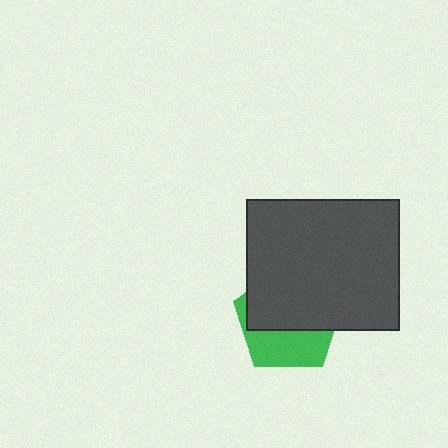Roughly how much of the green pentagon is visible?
A small part of it is visible (roughly 39%).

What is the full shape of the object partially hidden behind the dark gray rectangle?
The partially hidden object is a green pentagon.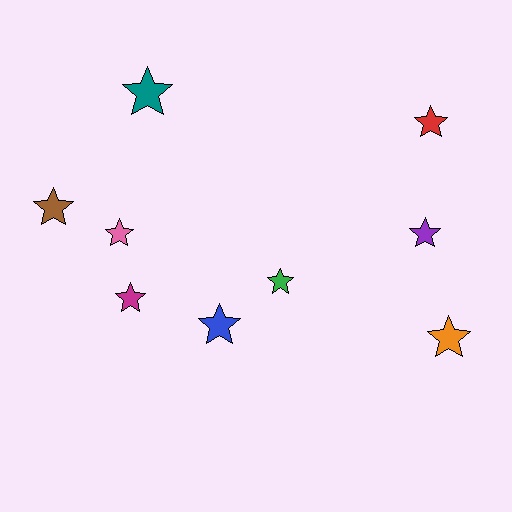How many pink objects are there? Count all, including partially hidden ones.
There is 1 pink object.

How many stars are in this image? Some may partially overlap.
There are 9 stars.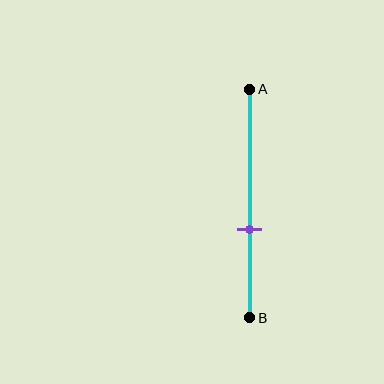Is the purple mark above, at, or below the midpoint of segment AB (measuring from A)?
The purple mark is below the midpoint of segment AB.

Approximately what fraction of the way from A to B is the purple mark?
The purple mark is approximately 60% of the way from A to B.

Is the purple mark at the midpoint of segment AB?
No, the mark is at about 60% from A, not at the 50% midpoint.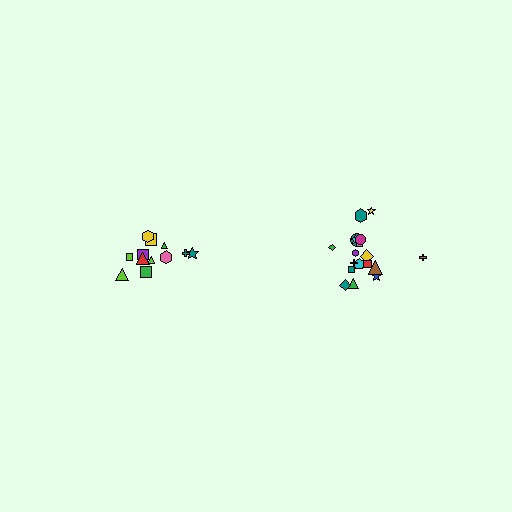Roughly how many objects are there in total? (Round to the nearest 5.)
Roughly 30 objects in total.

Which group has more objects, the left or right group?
The right group.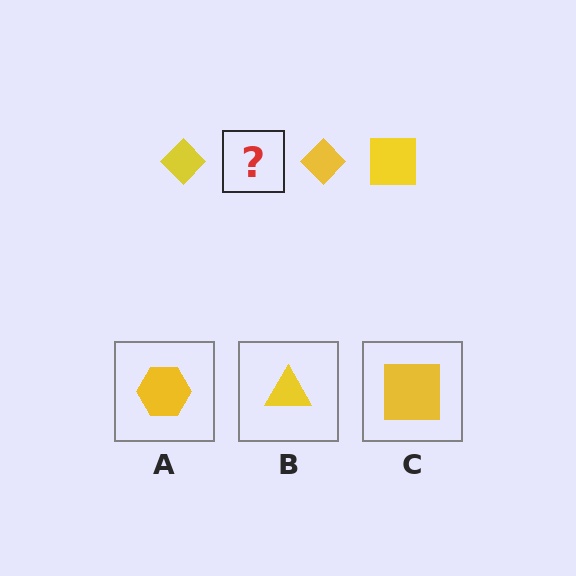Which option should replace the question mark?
Option C.